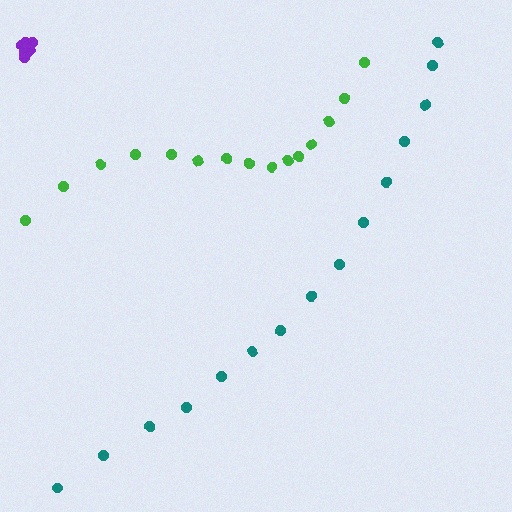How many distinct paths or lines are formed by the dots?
There are 3 distinct paths.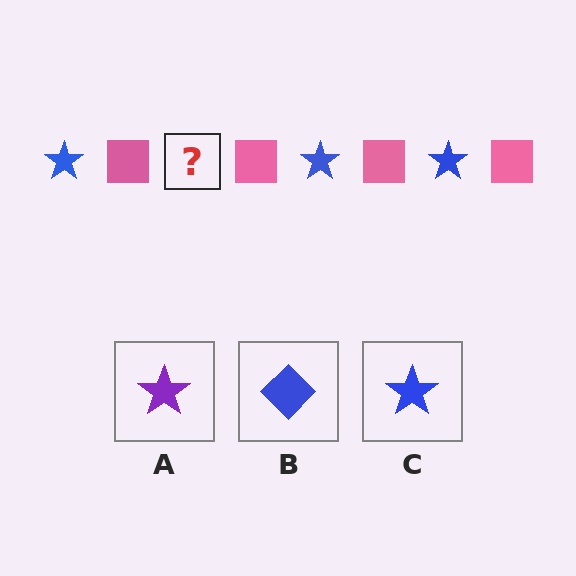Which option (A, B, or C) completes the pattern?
C.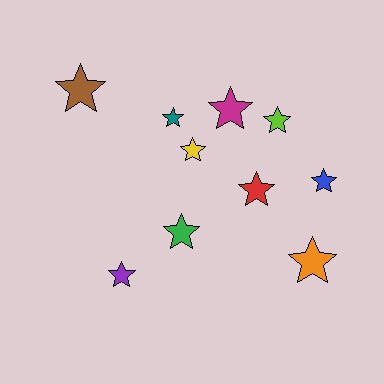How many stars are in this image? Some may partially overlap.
There are 10 stars.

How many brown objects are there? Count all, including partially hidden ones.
There is 1 brown object.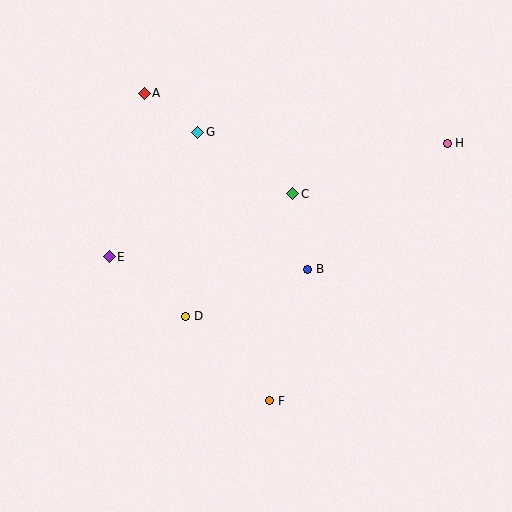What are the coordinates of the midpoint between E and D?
The midpoint between E and D is at (147, 286).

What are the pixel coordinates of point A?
Point A is at (144, 93).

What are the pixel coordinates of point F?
Point F is at (270, 401).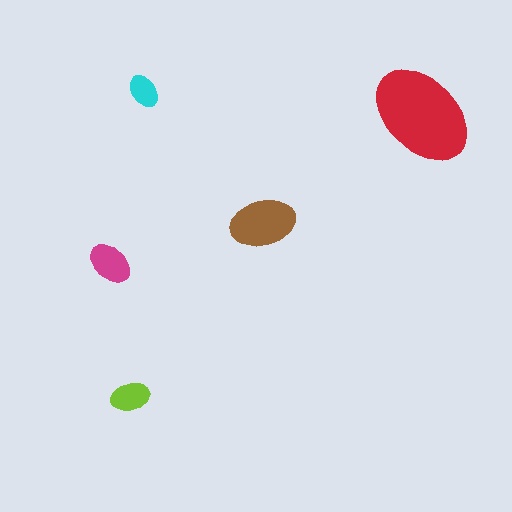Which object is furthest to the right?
The red ellipse is rightmost.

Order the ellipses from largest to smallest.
the red one, the brown one, the magenta one, the lime one, the cyan one.